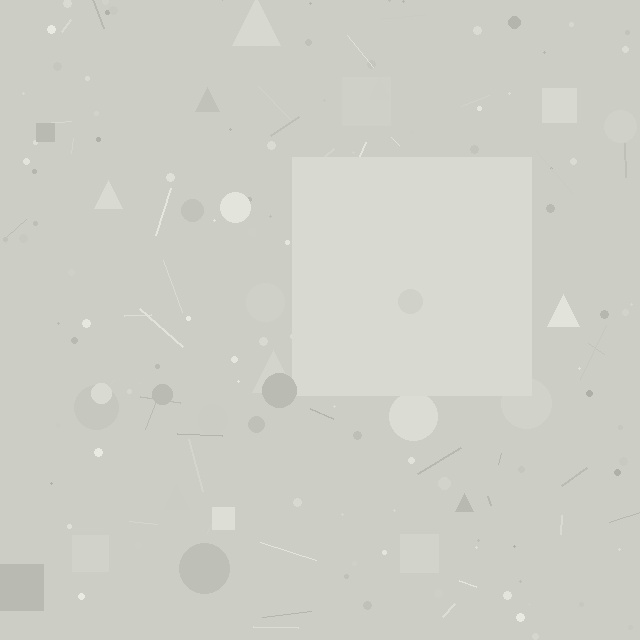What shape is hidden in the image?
A square is hidden in the image.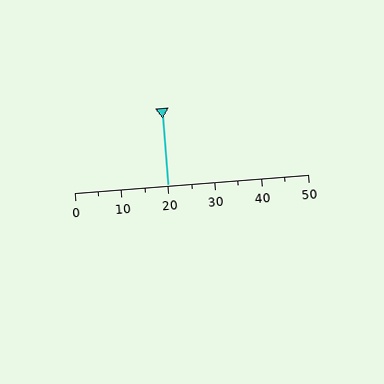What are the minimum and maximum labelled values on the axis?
The axis runs from 0 to 50.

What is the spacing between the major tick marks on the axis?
The major ticks are spaced 10 apart.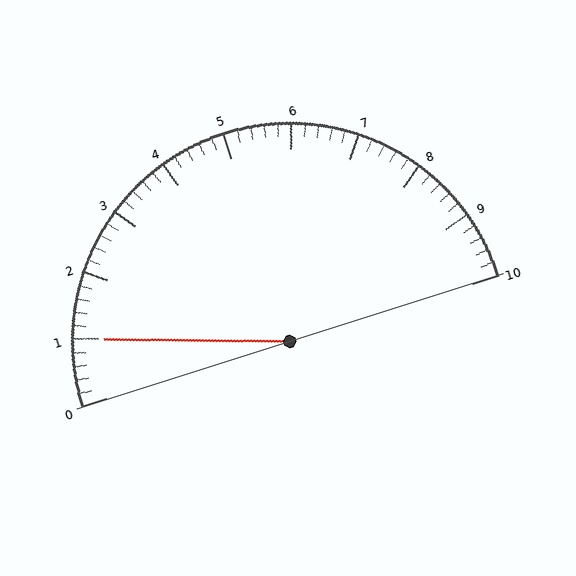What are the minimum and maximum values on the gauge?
The gauge ranges from 0 to 10.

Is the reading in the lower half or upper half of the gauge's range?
The reading is in the lower half of the range (0 to 10).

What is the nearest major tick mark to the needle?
The nearest major tick mark is 1.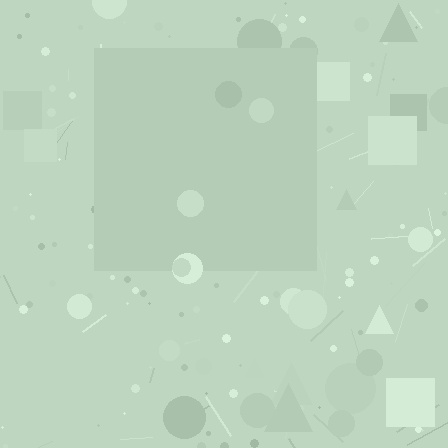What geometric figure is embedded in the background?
A square is embedded in the background.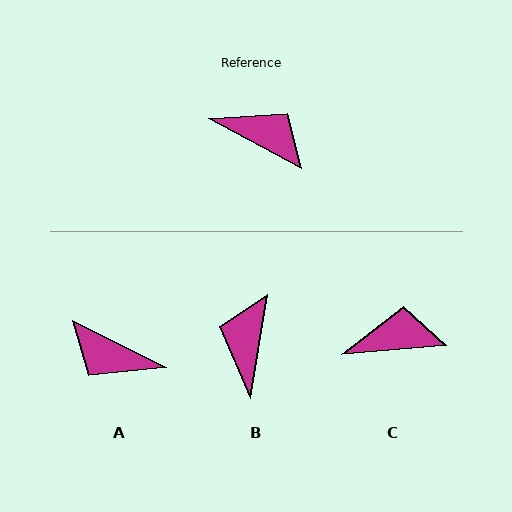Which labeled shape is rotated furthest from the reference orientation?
A, about 178 degrees away.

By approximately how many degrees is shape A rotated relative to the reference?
Approximately 178 degrees clockwise.